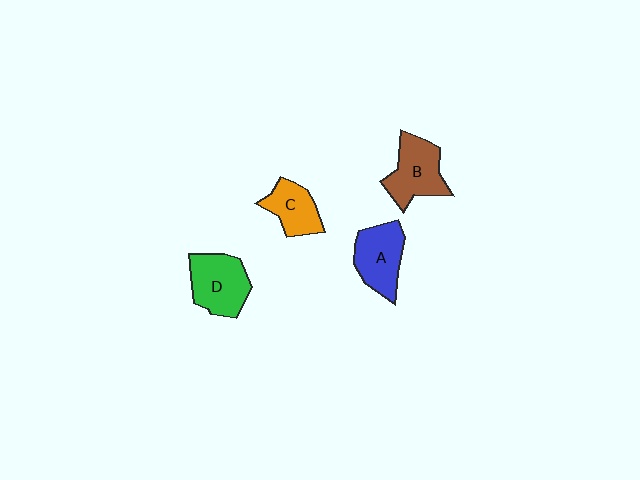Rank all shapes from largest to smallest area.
From largest to smallest: D (green), B (brown), A (blue), C (orange).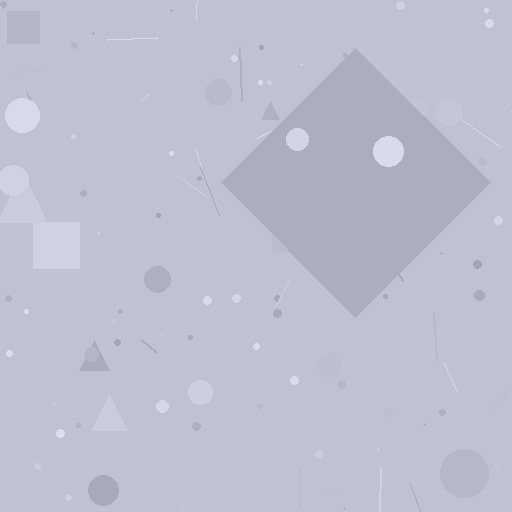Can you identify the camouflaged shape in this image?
The camouflaged shape is a diamond.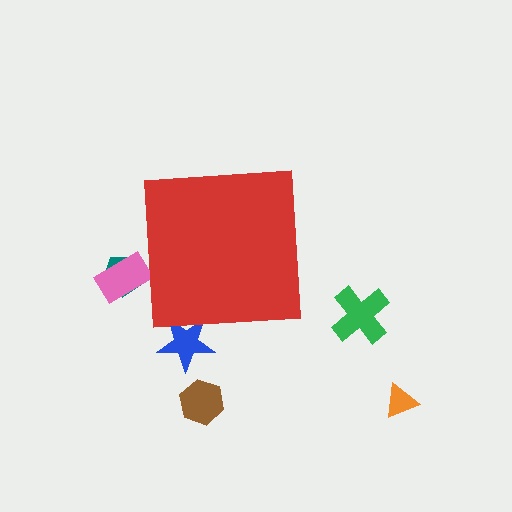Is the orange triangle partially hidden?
No, the orange triangle is fully visible.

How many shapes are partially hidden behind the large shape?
3 shapes are partially hidden.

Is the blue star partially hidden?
Yes, the blue star is partially hidden behind the red square.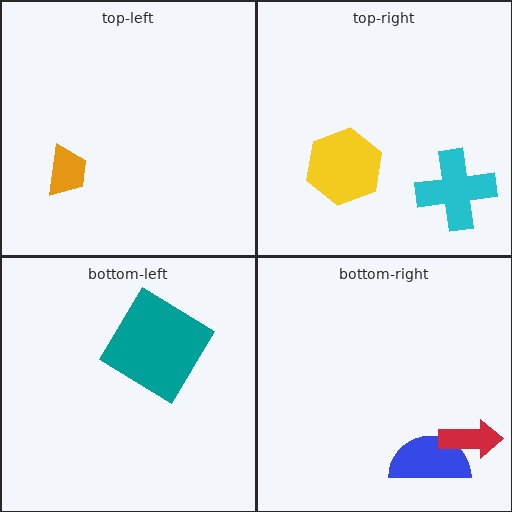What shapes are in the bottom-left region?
The teal diamond.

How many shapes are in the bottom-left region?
1.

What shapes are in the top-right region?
The yellow hexagon, the cyan cross.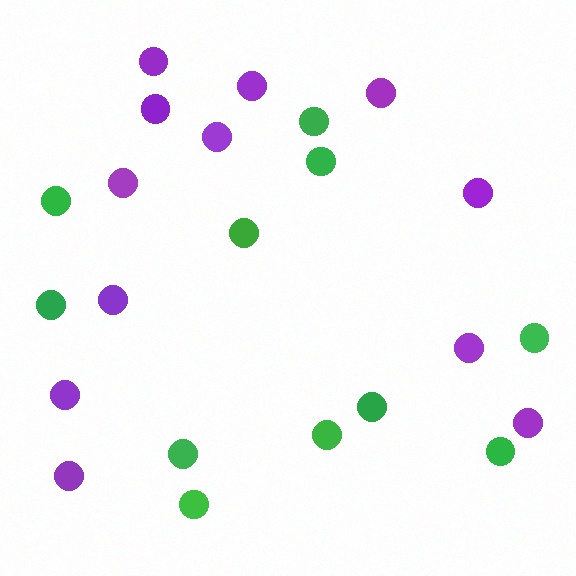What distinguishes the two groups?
There are 2 groups: one group of purple circles (12) and one group of green circles (11).